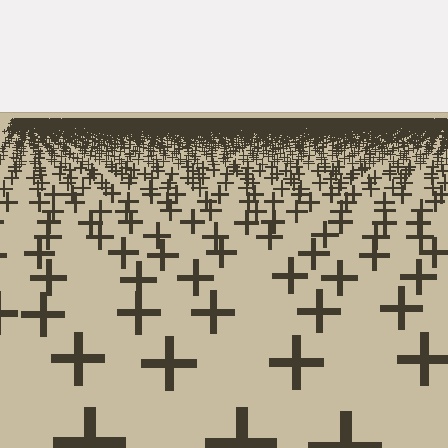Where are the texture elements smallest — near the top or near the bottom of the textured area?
Near the top.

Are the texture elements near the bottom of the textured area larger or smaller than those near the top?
Larger. Near the bottom, elements are closer to the viewer and appear at a bigger on-screen size.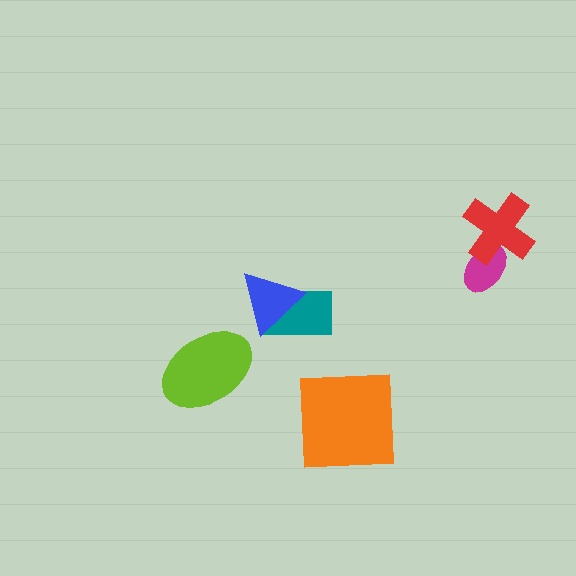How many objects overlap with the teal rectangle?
1 object overlaps with the teal rectangle.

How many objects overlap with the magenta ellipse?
1 object overlaps with the magenta ellipse.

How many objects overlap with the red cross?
1 object overlaps with the red cross.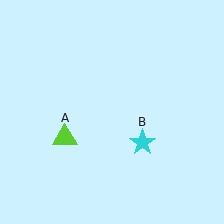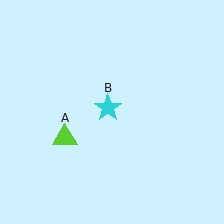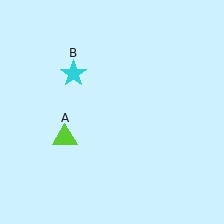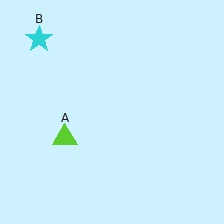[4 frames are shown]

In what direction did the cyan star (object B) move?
The cyan star (object B) moved up and to the left.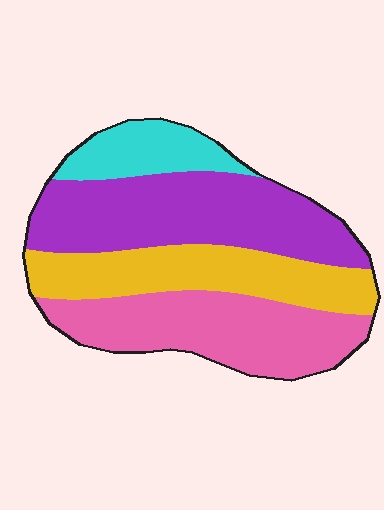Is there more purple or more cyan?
Purple.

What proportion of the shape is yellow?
Yellow takes up about one quarter (1/4) of the shape.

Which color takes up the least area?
Cyan, at roughly 10%.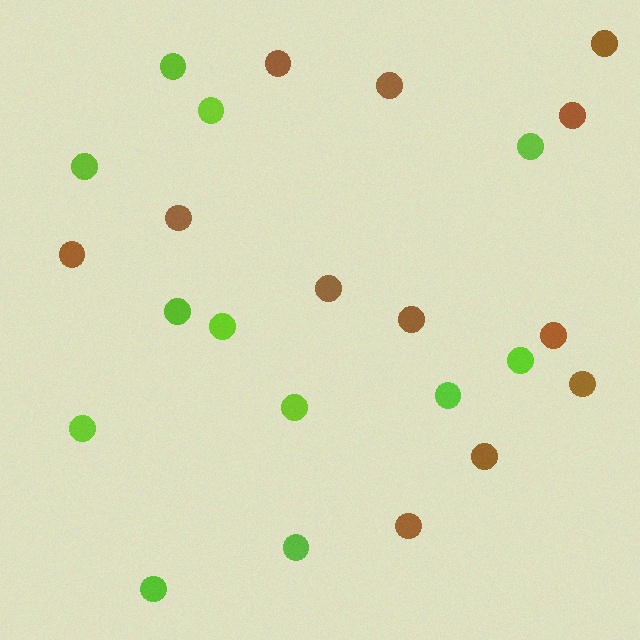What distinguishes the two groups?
There are 2 groups: one group of lime circles (12) and one group of brown circles (12).